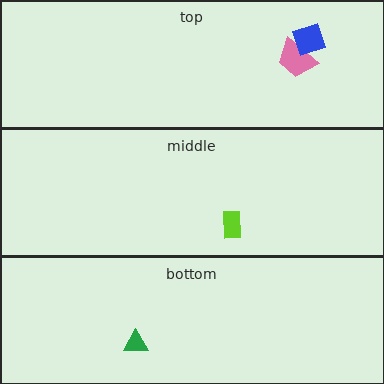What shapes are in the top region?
The pink trapezoid, the blue square.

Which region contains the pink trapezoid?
The top region.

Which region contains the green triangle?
The bottom region.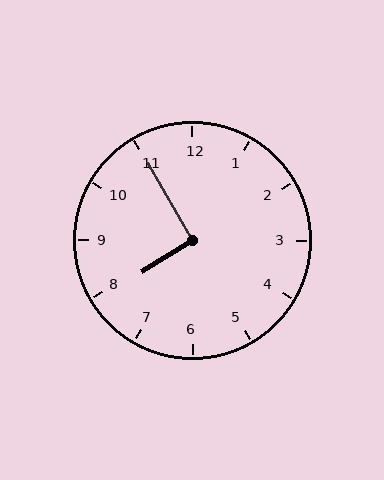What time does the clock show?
7:55.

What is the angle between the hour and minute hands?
Approximately 92 degrees.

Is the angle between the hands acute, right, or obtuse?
It is right.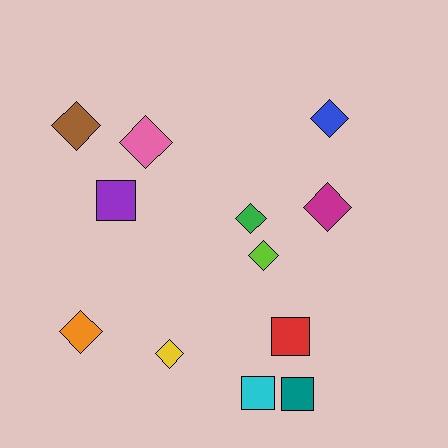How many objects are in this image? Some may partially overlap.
There are 12 objects.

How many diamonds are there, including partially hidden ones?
There are 8 diamonds.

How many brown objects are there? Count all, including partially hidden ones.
There is 1 brown object.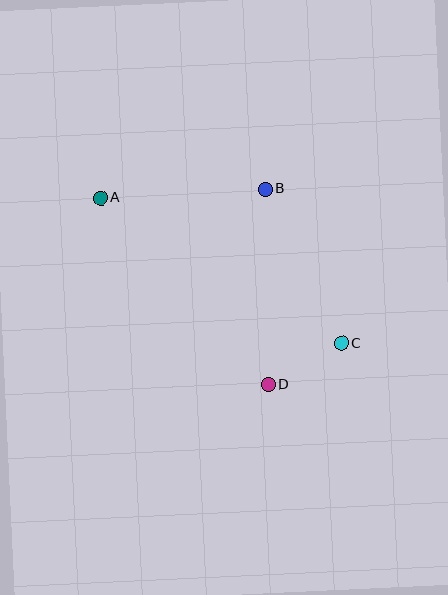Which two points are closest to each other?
Points C and D are closest to each other.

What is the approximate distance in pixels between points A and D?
The distance between A and D is approximately 251 pixels.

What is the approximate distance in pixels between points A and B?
The distance between A and B is approximately 165 pixels.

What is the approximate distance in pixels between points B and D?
The distance between B and D is approximately 195 pixels.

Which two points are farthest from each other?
Points A and C are farthest from each other.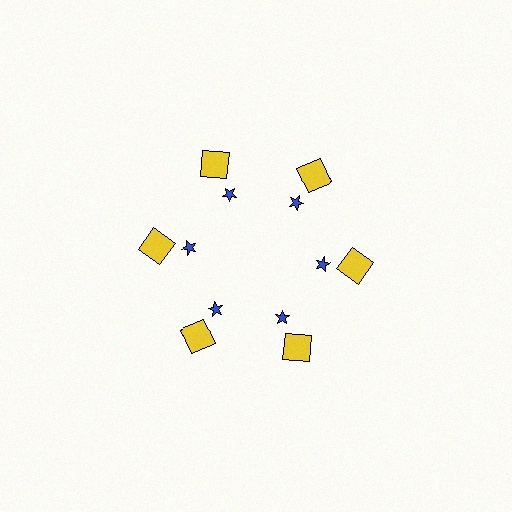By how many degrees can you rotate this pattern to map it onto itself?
The pattern maps onto itself every 60 degrees of rotation.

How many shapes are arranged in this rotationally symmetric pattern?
There are 12 shapes, arranged in 6 groups of 2.